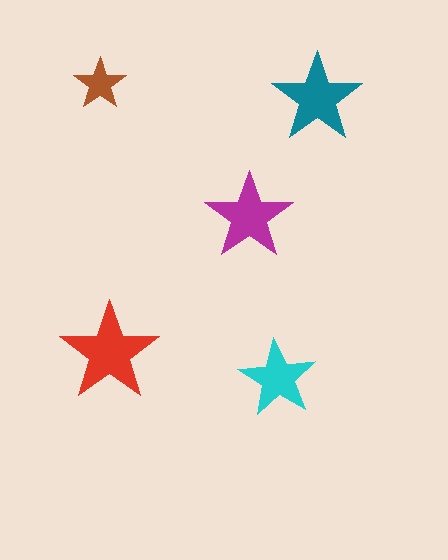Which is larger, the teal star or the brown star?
The teal one.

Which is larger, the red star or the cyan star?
The red one.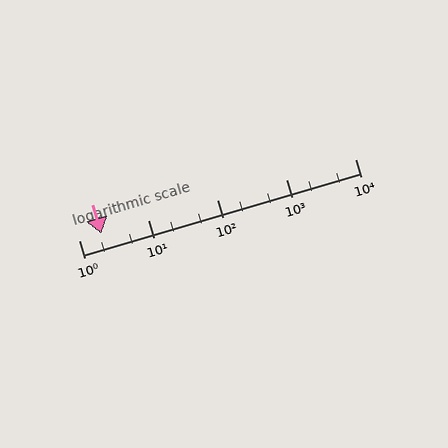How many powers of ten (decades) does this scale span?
The scale spans 4 decades, from 1 to 10000.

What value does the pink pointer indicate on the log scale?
The pointer indicates approximately 2.1.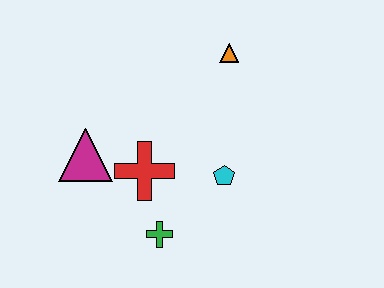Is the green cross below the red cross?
Yes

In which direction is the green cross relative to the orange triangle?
The green cross is below the orange triangle.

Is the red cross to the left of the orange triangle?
Yes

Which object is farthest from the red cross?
The orange triangle is farthest from the red cross.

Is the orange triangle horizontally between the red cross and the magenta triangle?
No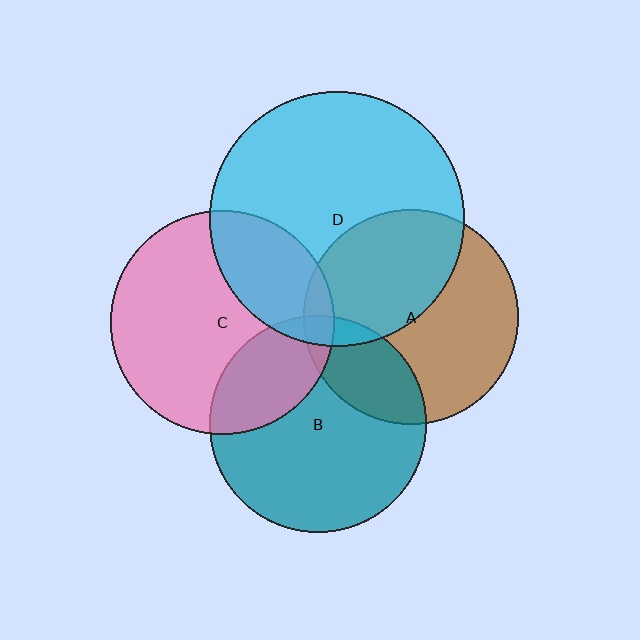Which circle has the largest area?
Circle D (cyan).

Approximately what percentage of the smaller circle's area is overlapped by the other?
Approximately 25%.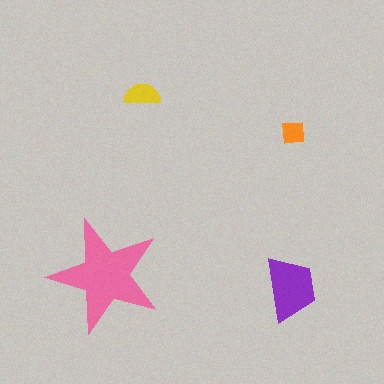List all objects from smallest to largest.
The orange square, the yellow semicircle, the purple trapezoid, the pink star.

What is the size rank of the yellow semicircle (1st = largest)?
3rd.